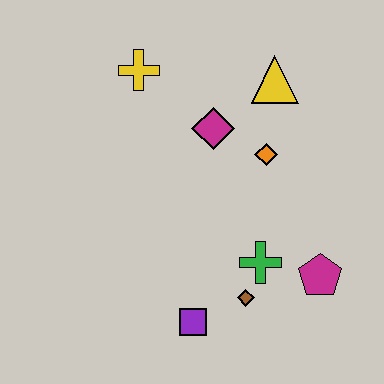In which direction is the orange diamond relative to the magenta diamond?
The orange diamond is to the right of the magenta diamond.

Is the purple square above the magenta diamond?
No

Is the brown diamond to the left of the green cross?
Yes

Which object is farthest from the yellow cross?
The magenta pentagon is farthest from the yellow cross.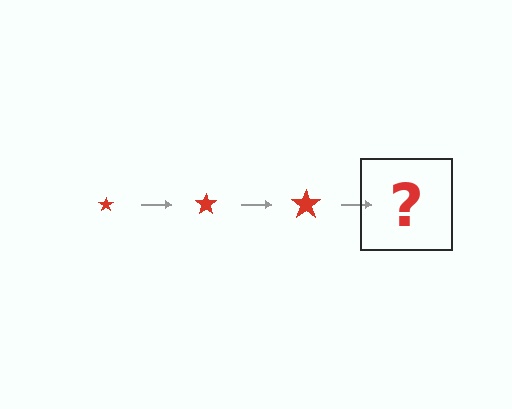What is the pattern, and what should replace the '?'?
The pattern is that the star gets progressively larger each step. The '?' should be a red star, larger than the previous one.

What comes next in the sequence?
The next element should be a red star, larger than the previous one.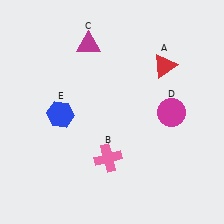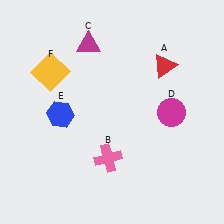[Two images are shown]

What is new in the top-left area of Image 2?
A yellow square (F) was added in the top-left area of Image 2.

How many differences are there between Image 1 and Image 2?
There is 1 difference between the two images.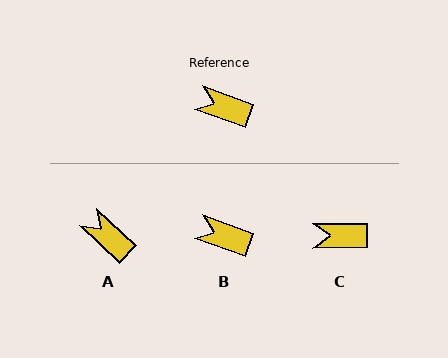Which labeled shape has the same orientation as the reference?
B.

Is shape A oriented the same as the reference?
No, it is off by about 23 degrees.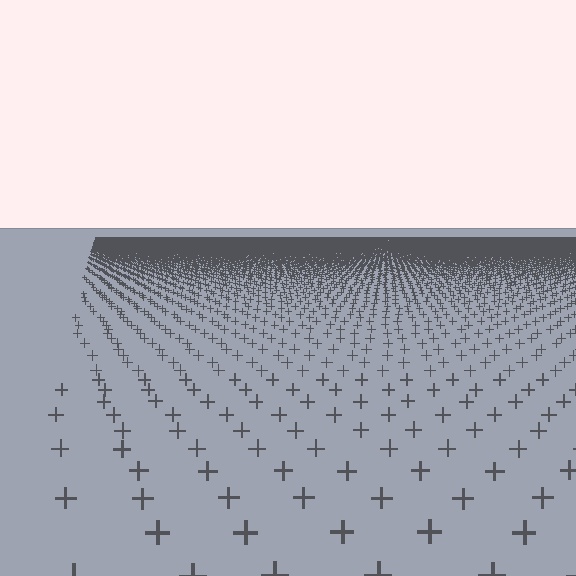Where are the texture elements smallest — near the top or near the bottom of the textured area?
Near the top.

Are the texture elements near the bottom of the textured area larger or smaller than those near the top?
Larger. Near the bottom, elements are closer to the viewer and appear at a bigger on-screen size.